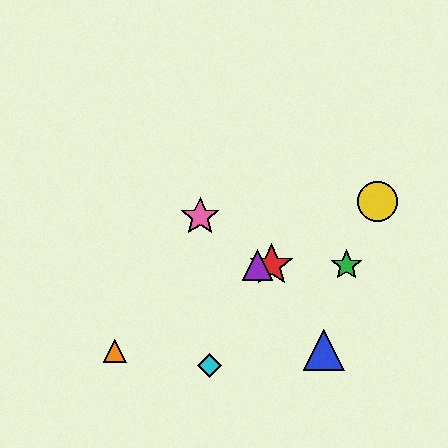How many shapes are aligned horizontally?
3 shapes (the red star, the green star, the purple triangle) are aligned horizontally.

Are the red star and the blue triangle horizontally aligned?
No, the red star is at y≈265 and the blue triangle is at y≈350.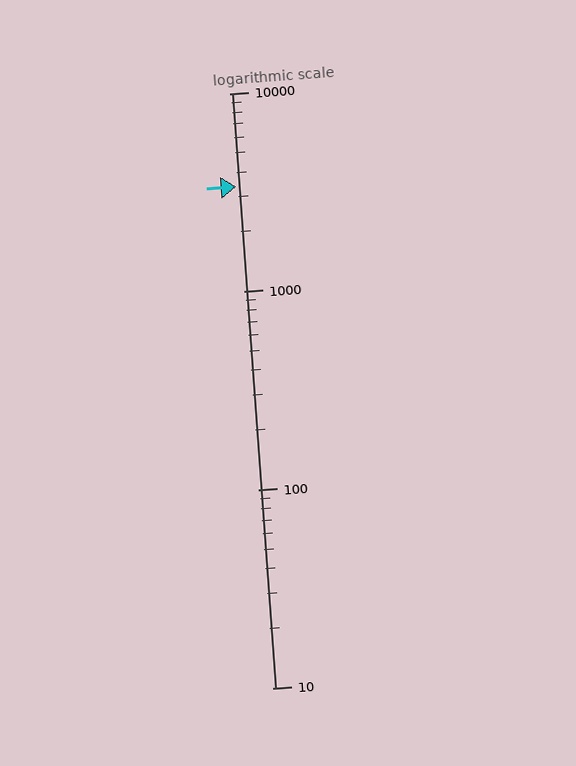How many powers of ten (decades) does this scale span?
The scale spans 3 decades, from 10 to 10000.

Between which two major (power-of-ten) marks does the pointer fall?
The pointer is between 1000 and 10000.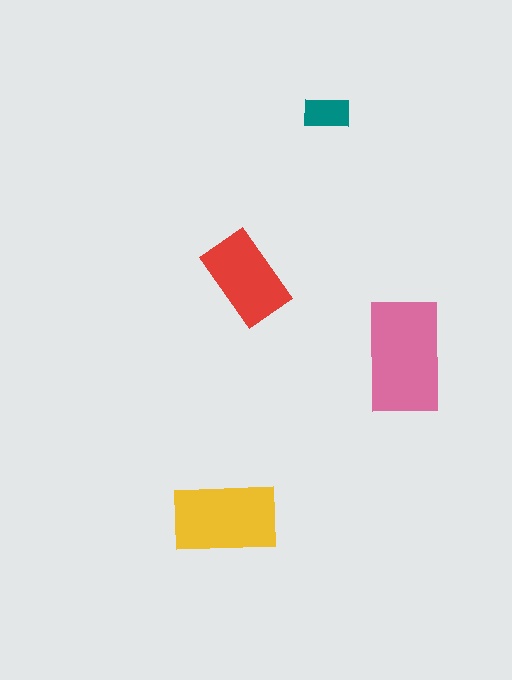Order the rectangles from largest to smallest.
the pink one, the yellow one, the red one, the teal one.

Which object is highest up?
The teal rectangle is topmost.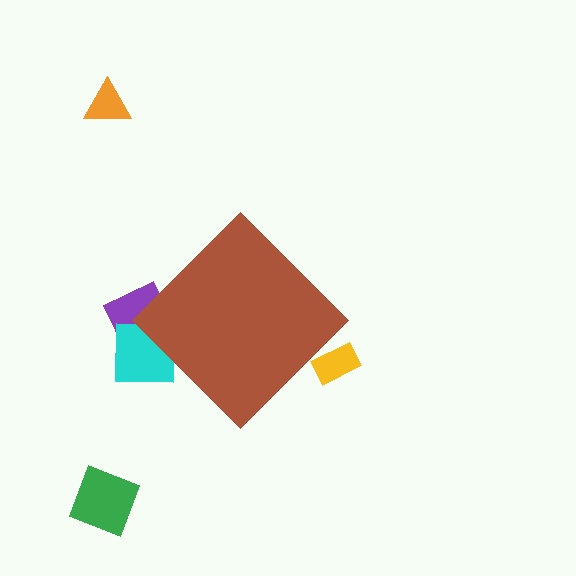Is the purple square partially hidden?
Yes, the purple square is partially hidden behind the brown diamond.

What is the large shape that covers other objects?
A brown diamond.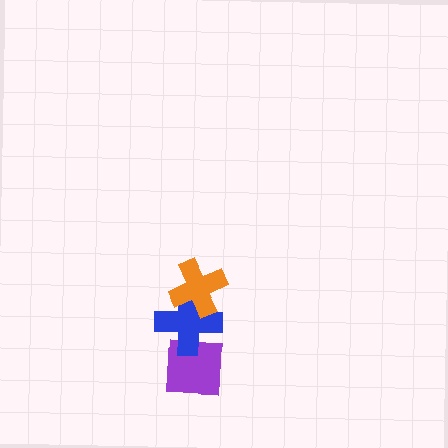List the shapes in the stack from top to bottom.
From top to bottom: the orange cross, the blue cross, the purple square.